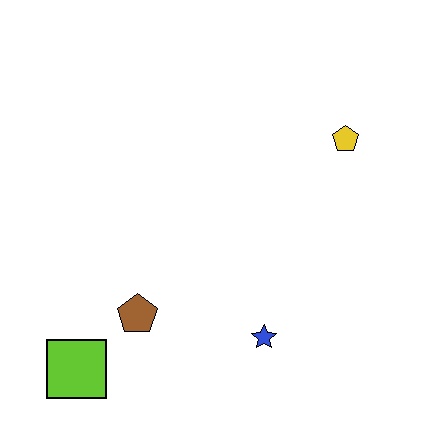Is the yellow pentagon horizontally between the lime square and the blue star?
No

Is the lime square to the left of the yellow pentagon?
Yes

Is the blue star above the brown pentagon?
No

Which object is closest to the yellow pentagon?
The blue star is closest to the yellow pentagon.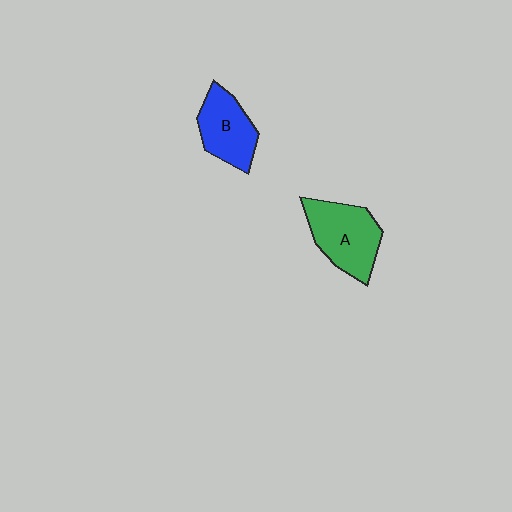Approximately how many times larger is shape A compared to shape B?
Approximately 1.2 times.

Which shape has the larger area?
Shape A (green).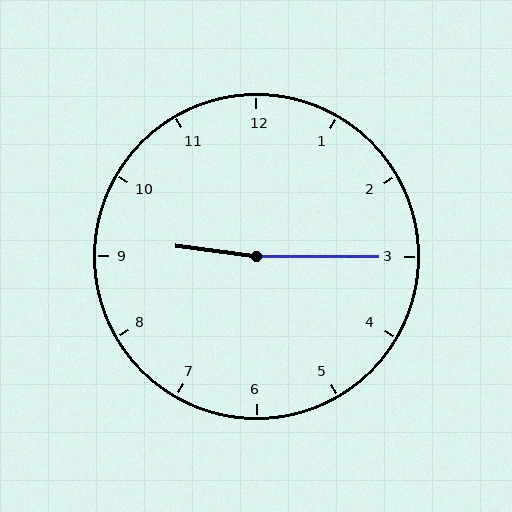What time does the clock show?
9:15.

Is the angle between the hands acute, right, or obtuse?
It is obtuse.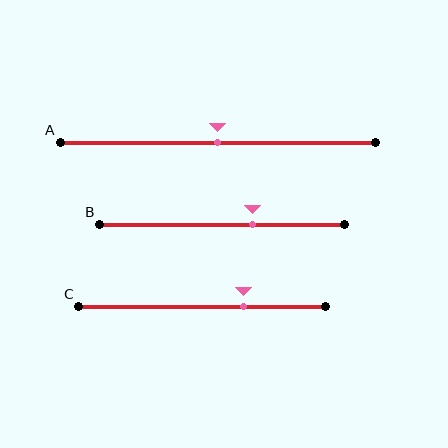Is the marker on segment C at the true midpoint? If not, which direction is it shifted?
No, the marker on segment C is shifted to the right by about 17% of the segment length.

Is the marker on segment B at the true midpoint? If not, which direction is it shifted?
No, the marker on segment B is shifted to the right by about 12% of the segment length.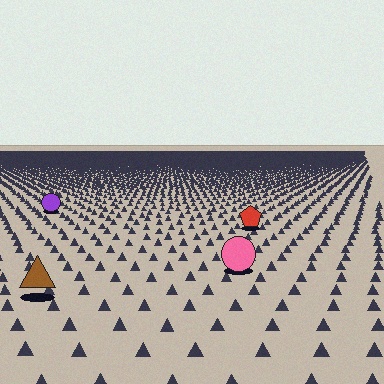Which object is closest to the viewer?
The brown triangle is closest. The texture marks near it are larger and more spread out.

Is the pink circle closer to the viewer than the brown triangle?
No. The brown triangle is closer — you can tell from the texture gradient: the ground texture is coarser near it.